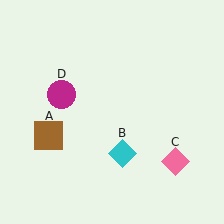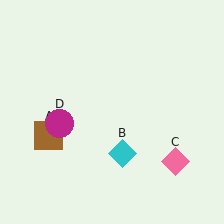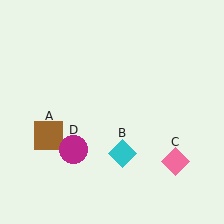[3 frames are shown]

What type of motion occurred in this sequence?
The magenta circle (object D) rotated counterclockwise around the center of the scene.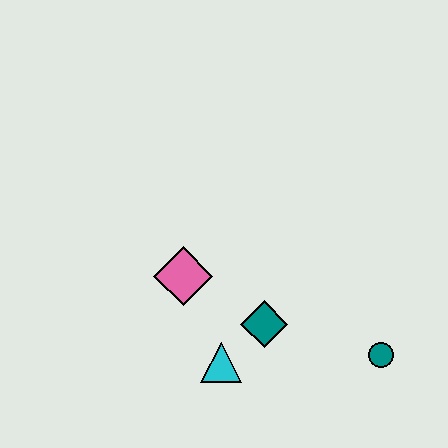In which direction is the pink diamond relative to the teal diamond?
The pink diamond is to the left of the teal diamond.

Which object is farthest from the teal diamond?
The teal circle is farthest from the teal diamond.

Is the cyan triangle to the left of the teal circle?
Yes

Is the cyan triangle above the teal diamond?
No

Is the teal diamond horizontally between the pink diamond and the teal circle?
Yes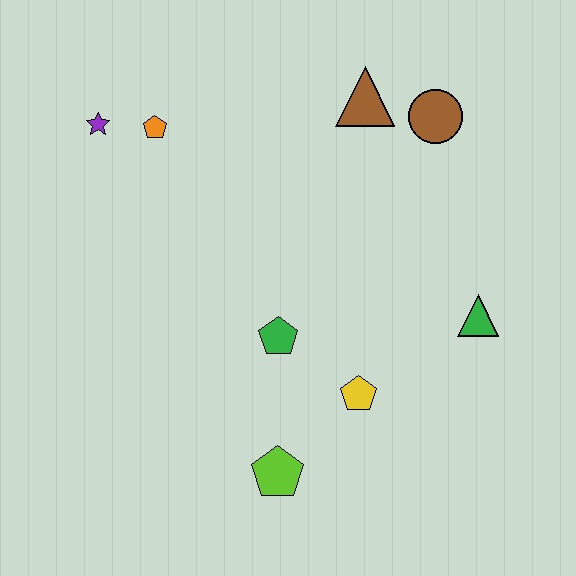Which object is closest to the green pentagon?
The yellow pentagon is closest to the green pentagon.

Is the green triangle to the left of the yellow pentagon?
No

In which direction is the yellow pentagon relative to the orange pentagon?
The yellow pentagon is below the orange pentagon.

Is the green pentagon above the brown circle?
No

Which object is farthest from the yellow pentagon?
The purple star is farthest from the yellow pentagon.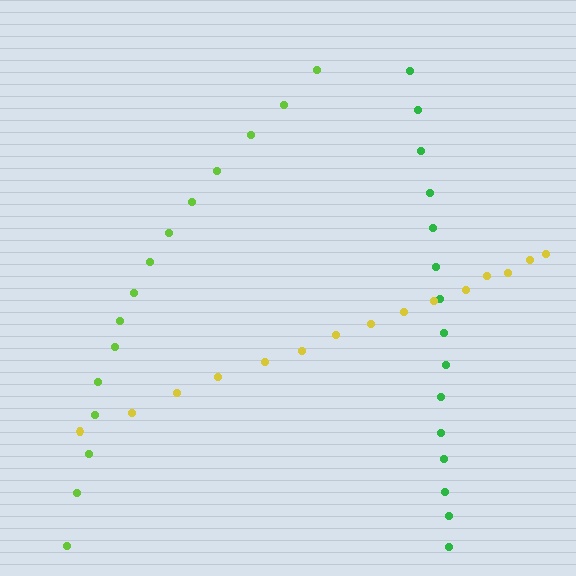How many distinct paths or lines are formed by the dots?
There are 3 distinct paths.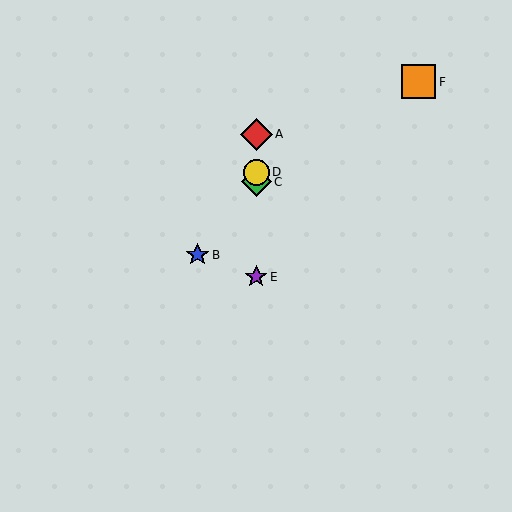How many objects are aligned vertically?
4 objects (A, C, D, E) are aligned vertically.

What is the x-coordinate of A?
Object A is at x≈256.